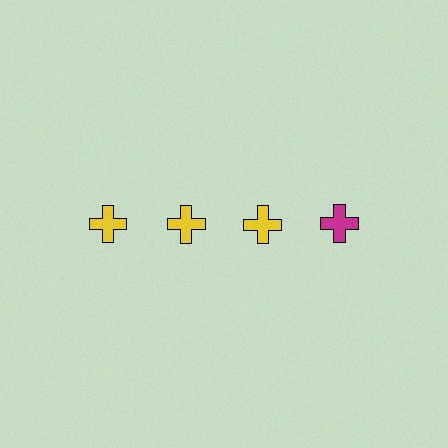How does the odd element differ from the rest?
It has a different color: magenta instead of yellow.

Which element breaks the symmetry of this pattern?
The magenta cross in the top row, second from right column breaks the symmetry. All other shapes are yellow crosses.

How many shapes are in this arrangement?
There are 4 shapes arranged in a grid pattern.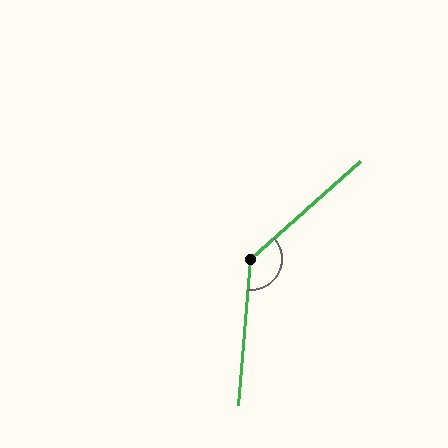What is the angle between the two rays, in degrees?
Approximately 137 degrees.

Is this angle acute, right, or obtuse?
It is obtuse.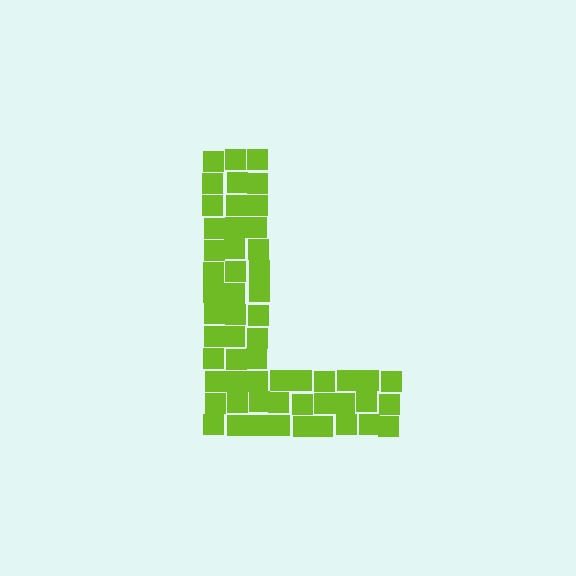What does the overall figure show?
The overall figure shows the letter L.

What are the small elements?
The small elements are squares.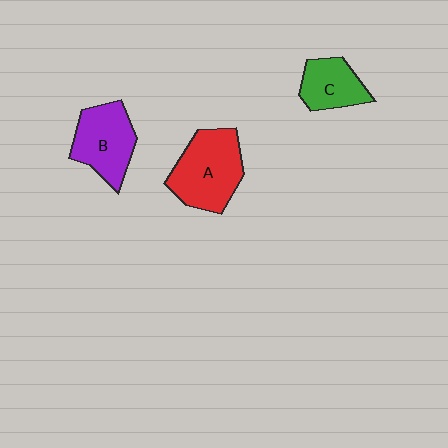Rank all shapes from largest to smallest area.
From largest to smallest: A (red), B (purple), C (green).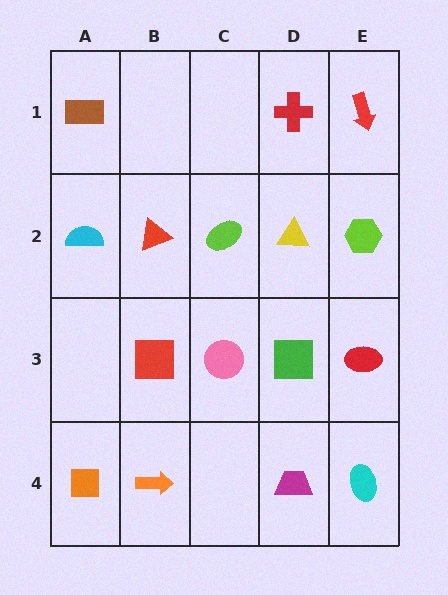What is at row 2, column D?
A yellow triangle.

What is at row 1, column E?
A red arrow.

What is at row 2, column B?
A red triangle.